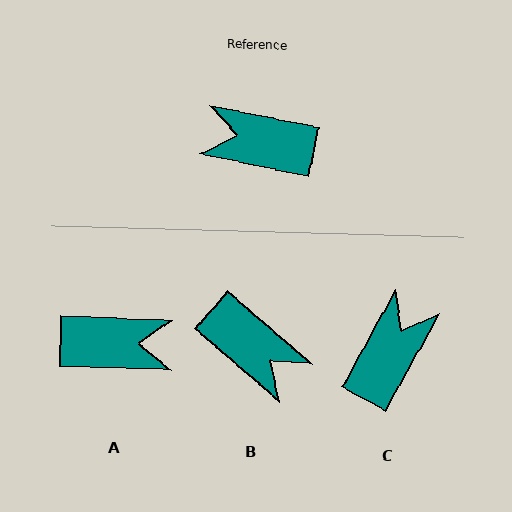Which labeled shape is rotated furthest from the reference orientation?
A, about 171 degrees away.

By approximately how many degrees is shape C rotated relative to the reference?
Approximately 107 degrees clockwise.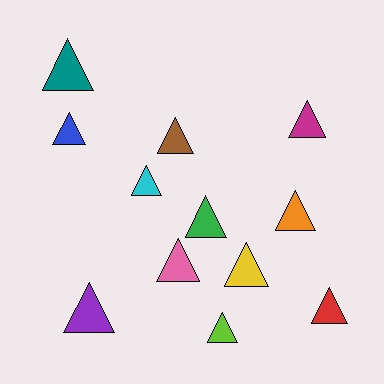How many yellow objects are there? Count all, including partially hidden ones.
There is 1 yellow object.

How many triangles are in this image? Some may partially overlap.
There are 12 triangles.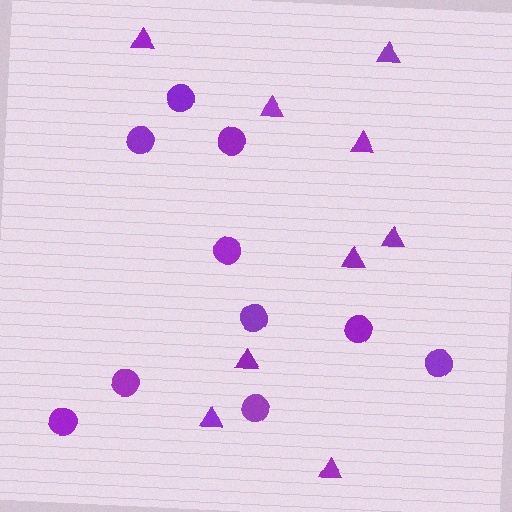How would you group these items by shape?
There are 2 groups: one group of circles (10) and one group of triangles (9).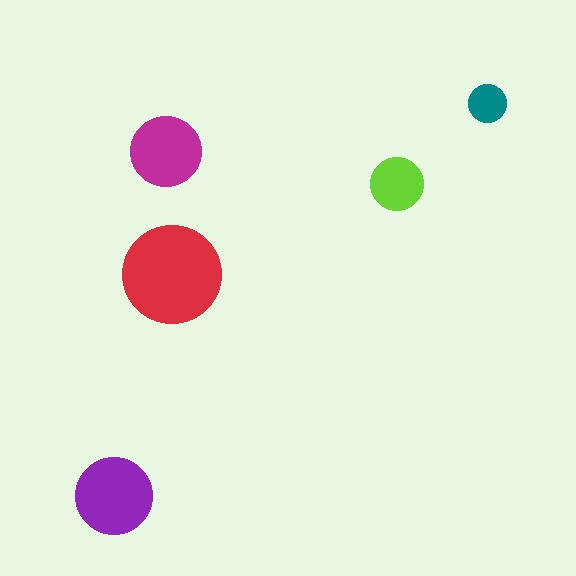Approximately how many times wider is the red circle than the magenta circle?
About 1.5 times wider.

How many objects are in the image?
There are 5 objects in the image.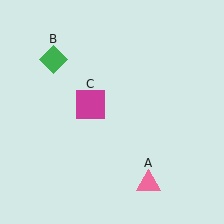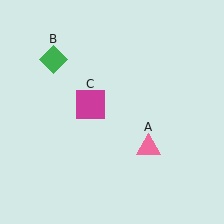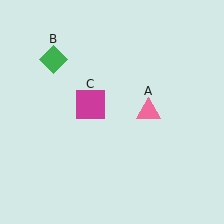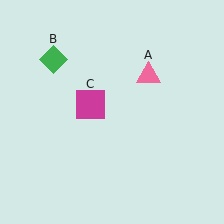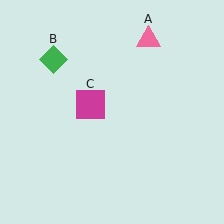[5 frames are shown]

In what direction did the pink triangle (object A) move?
The pink triangle (object A) moved up.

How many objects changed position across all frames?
1 object changed position: pink triangle (object A).